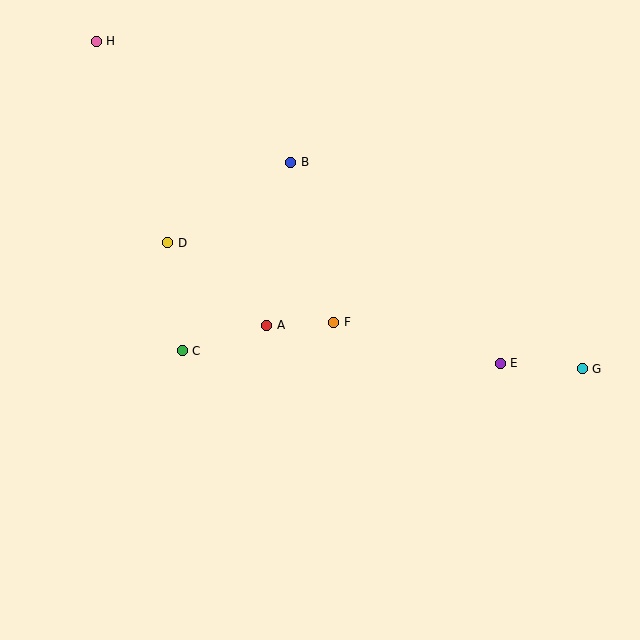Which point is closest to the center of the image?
Point F at (333, 322) is closest to the center.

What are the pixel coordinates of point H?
Point H is at (96, 41).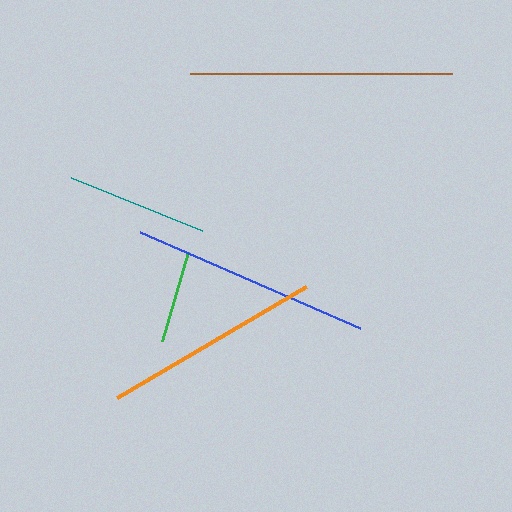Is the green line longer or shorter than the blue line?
The blue line is longer than the green line.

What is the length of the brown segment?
The brown segment is approximately 262 pixels long.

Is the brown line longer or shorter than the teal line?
The brown line is longer than the teal line.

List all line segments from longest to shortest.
From longest to shortest: brown, blue, orange, teal, green.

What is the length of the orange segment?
The orange segment is approximately 219 pixels long.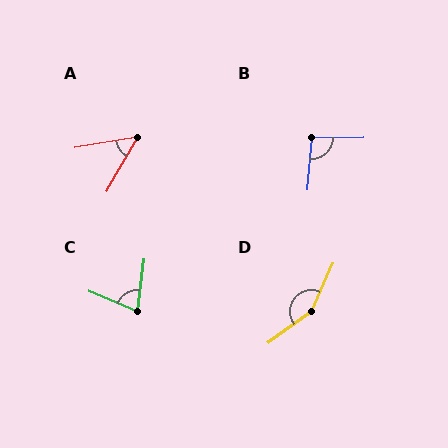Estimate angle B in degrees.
Approximately 96 degrees.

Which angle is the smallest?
A, at approximately 51 degrees.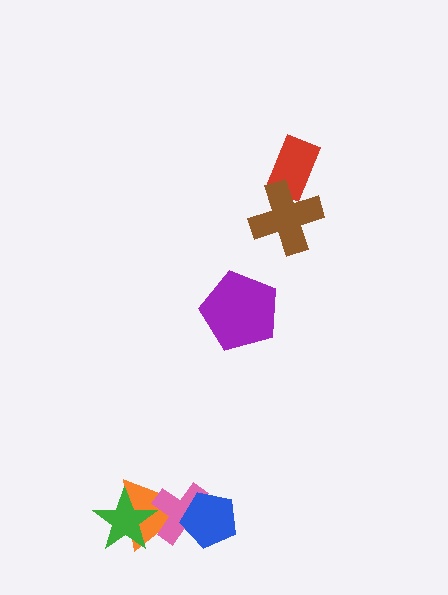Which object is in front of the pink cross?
The blue pentagon is in front of the pink cross.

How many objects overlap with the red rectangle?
1 object overlaps with the red rectangle.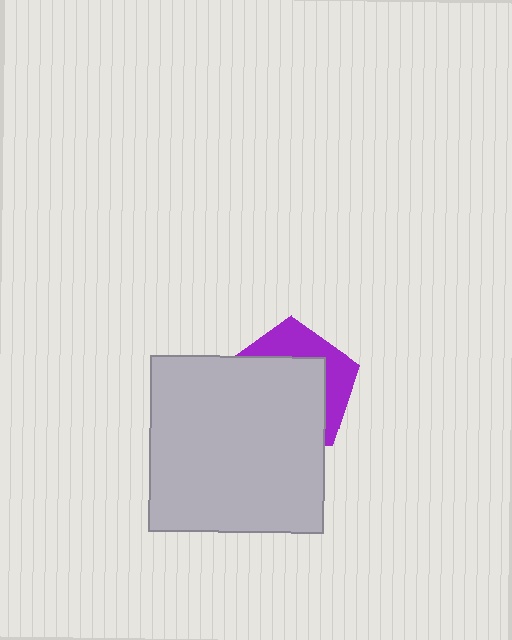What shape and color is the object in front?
The object in front is a light gray square.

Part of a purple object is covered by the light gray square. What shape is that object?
It is a pentagon.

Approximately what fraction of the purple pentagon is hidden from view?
Roughly 67% of the purple pentagon is hidden behind the light gray square.